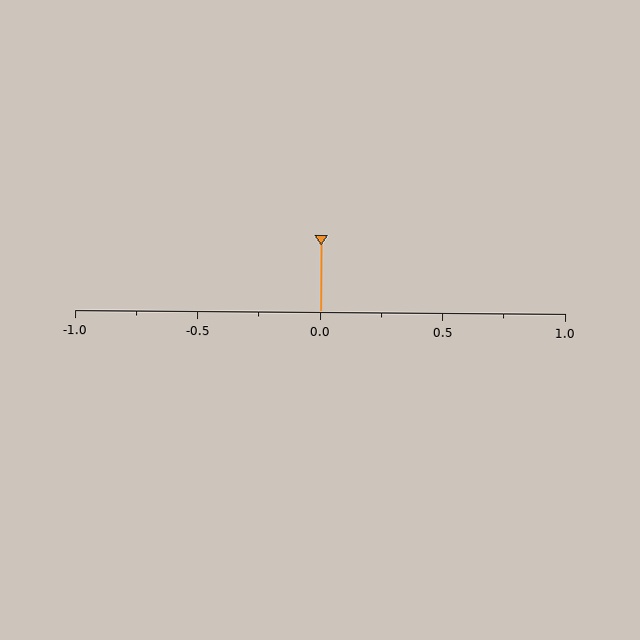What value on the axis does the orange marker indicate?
The marker indicates approximately 0.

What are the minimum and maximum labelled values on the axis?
The axis runs from -1.0 to 1.0.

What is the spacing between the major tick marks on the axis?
The major ticks are spaced 0.5 apart.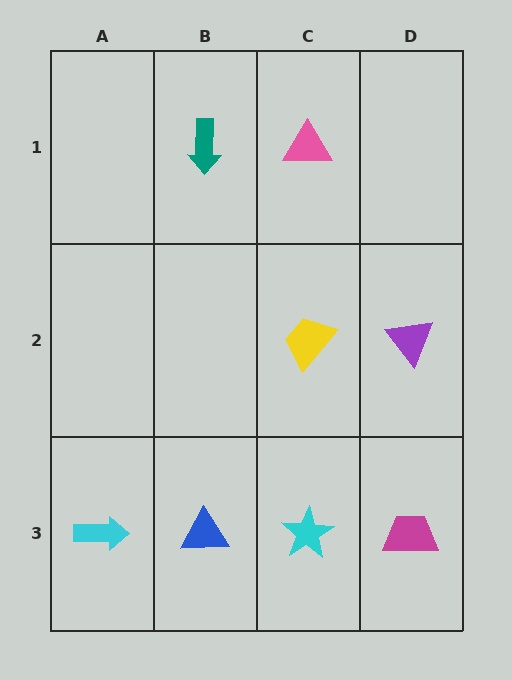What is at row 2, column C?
A yellow trapezoid.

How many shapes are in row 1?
2 shapes.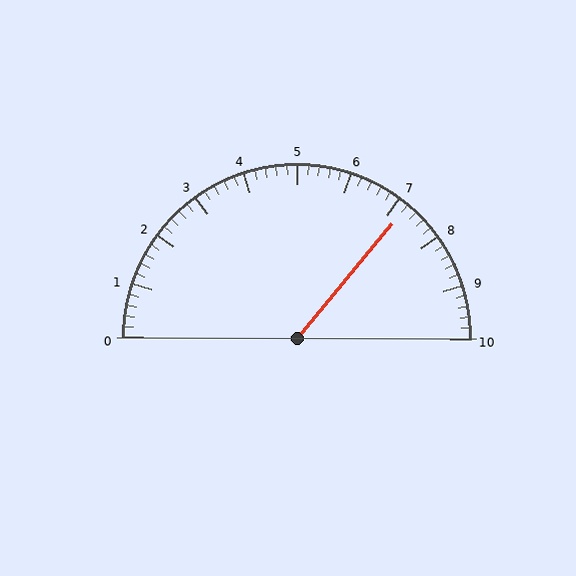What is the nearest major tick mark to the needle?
The nearest major tick mark is 7.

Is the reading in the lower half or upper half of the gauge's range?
The reading is in the upper half of the range (0 to 10).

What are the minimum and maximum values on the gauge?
The gauge ranges from 0 to 10.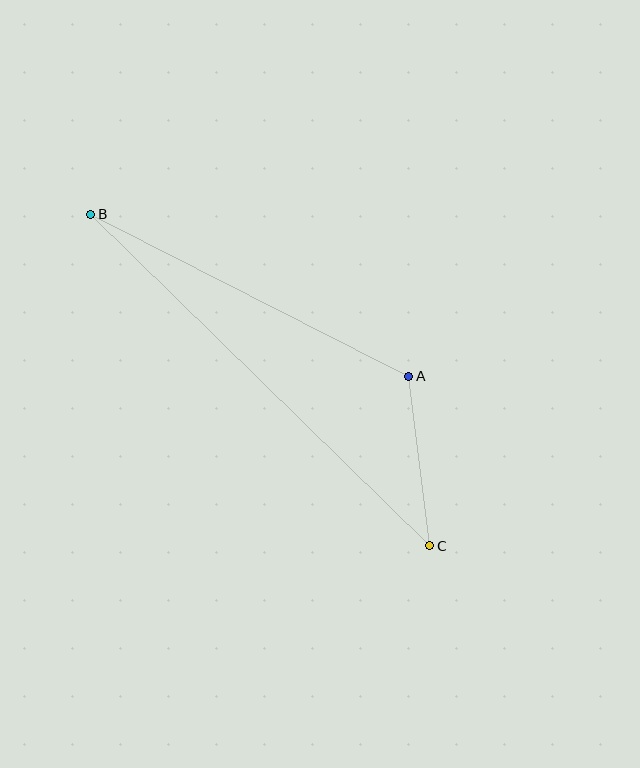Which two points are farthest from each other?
Points B and C are farthest from each other.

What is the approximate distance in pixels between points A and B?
The distance between A and B is approximately 357 pixels.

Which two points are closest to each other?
Points A and C are closest to each other.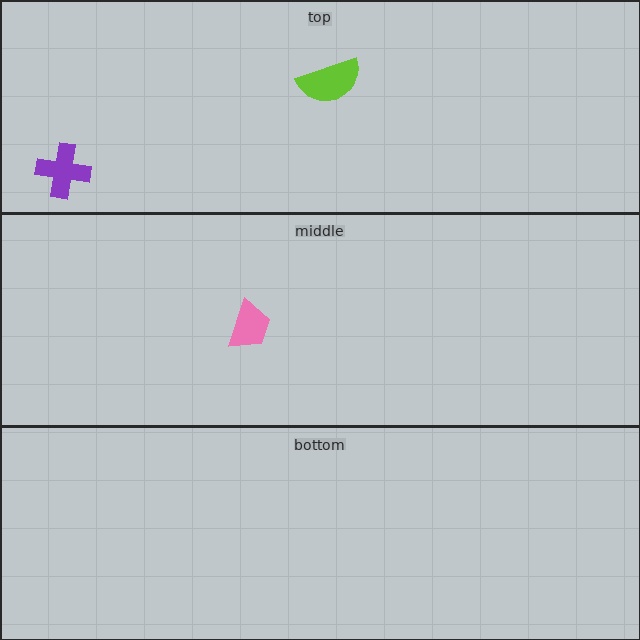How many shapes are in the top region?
2.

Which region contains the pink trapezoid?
The middle region.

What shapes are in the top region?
The lime semicircle, the purple cross.